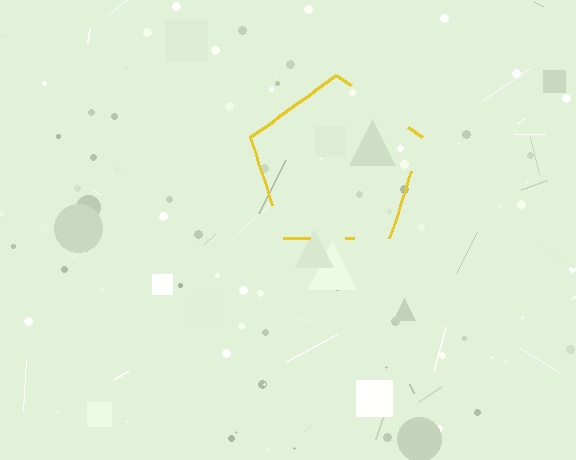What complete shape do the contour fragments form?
The contour fragments form a pentagon.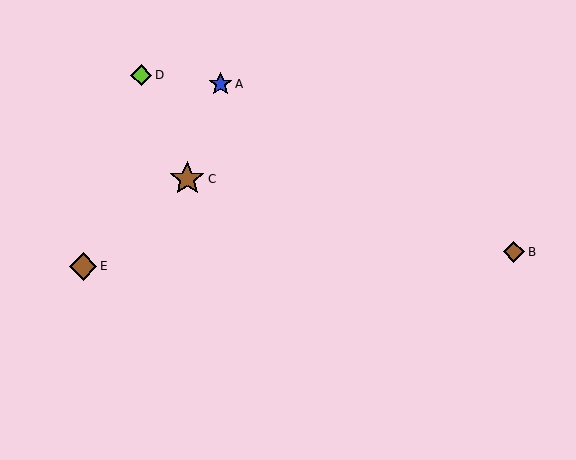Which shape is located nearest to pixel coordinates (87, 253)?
The brown diamond (labeled E) at (83, 266) is nearest to that location.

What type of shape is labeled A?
Shape A is a blue star.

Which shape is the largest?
The brown star (labeled C) is the largest.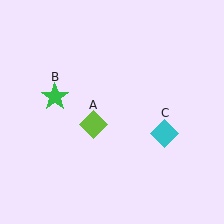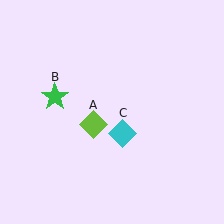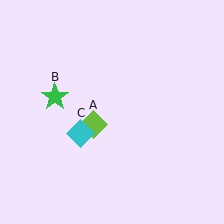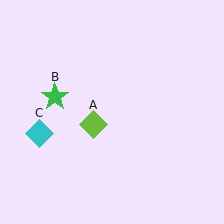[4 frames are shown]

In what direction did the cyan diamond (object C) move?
The cyan diamond (object C) moved left.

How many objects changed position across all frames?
1 object changed position: cyan diamond (object C).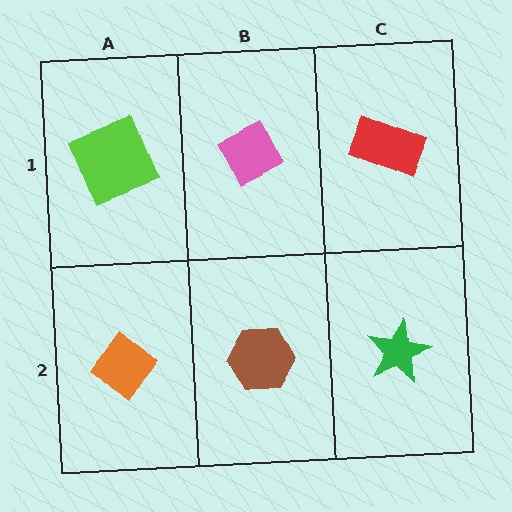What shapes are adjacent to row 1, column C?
A green star (row 2, column C), a pink diamond (row 1, column B).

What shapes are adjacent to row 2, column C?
A red rectangle (row 1, column C), a brown hexagon (row 2, column B).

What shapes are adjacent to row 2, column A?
A lime square (row 1, column A), a brown hexagon (row 2, column B).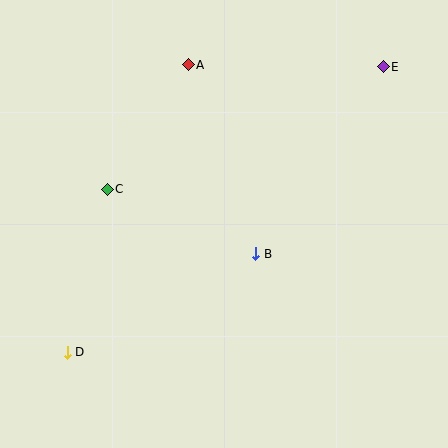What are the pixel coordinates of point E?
Point E is at (383, 67).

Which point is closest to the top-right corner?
Point E is closest to the top-right corner.